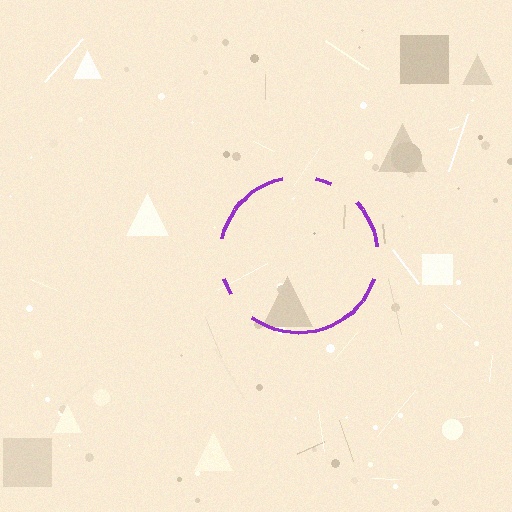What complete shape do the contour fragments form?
The contour fragments form a circle.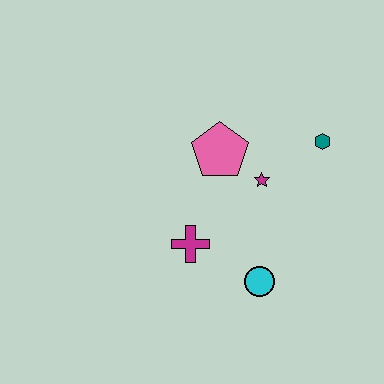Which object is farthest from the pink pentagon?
The cyan circle is farthest from the pink pentagon.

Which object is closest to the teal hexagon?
The magenta star is closest to the teal hexagon.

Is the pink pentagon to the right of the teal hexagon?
No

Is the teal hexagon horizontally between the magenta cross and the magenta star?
No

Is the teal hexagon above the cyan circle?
Yes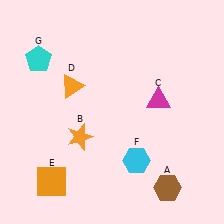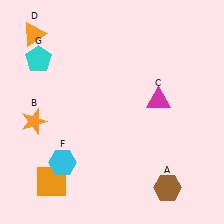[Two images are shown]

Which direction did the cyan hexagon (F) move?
The cyan hexagon (F) moved left.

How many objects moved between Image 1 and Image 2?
3 objects moved between the two images.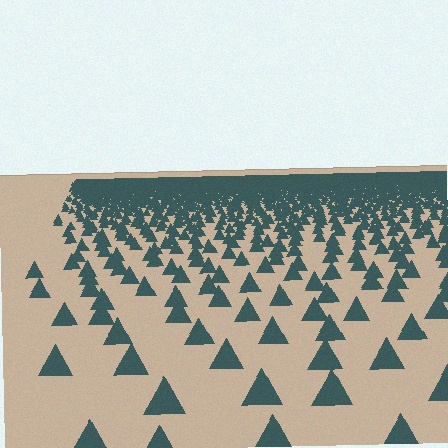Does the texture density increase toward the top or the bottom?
Density increases toward the top.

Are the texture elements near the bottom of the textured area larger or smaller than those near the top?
Larger. Near the bottom, elements are closer to the viewer and appear at a bigger on-screen size.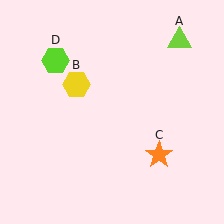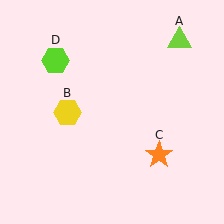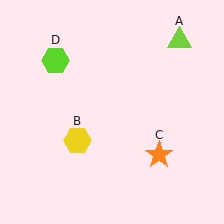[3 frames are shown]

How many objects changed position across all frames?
1 object changed position: yellow hexagon (object B).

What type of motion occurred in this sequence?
The yellow hexagon (object B) rotated counterclockwise around the center of the scene.